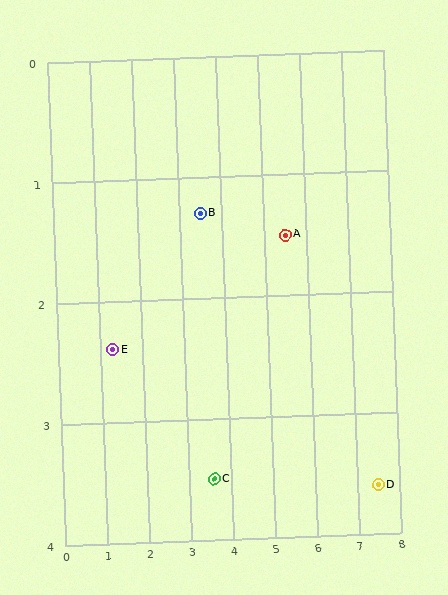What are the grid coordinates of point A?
Point A is at approximately (5.5, 1.5).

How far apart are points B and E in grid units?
Points B and E are about 2.5 grid units apart.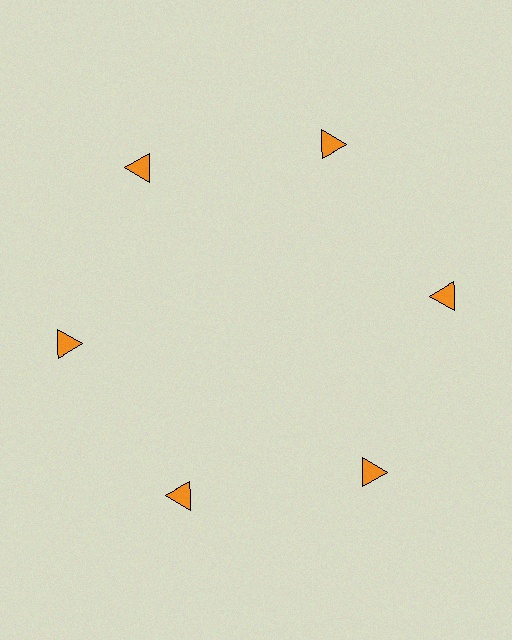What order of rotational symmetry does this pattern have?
This pattern has 6-fold rotational symmetry.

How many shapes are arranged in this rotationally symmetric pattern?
There are 6 shapes, arranged in 6 groups of 1.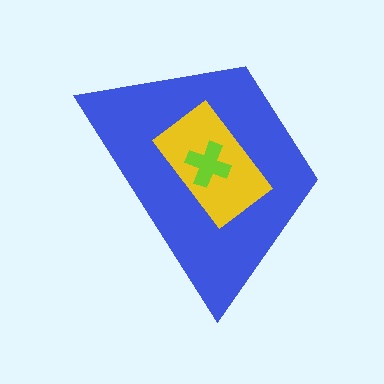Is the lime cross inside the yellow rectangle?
Yes.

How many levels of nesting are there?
3.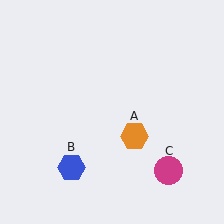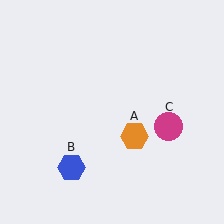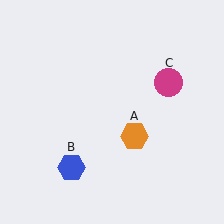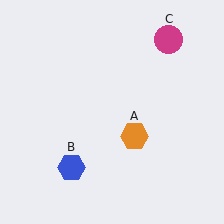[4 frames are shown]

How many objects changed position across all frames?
1 object changed position: magenta circle (object C).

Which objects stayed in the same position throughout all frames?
Orange hexagon (object A) and blue hexagon (object B) remained stationary.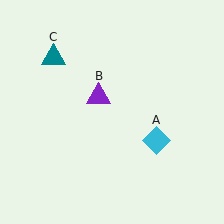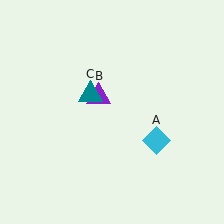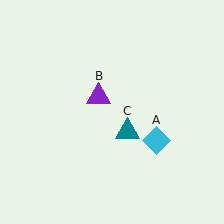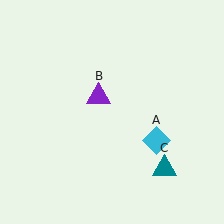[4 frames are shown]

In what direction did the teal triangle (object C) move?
The teal triangle (object C) moved down and to the right.